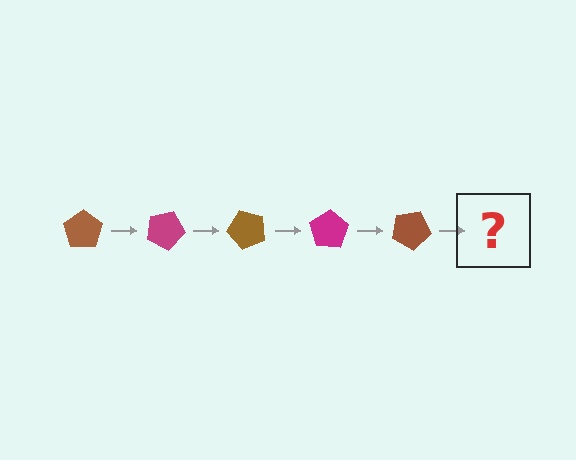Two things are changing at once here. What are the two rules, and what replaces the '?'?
The two rules are that it rotates 25 degrees each step and the color cycles through brown and magenta. The '?' should be a magenta pentagon, rotated 125 degrees from the start.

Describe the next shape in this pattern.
It should be a magenta pentagon, rotated 125 degrees from the start.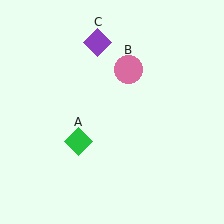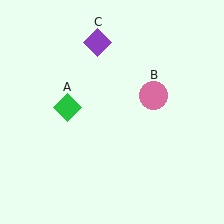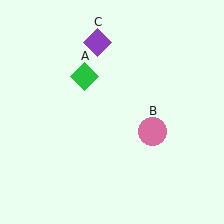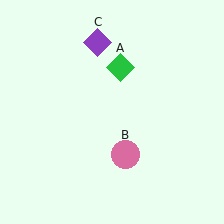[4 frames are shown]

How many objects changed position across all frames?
2 objects changed position: green diamond (object A), pink circle (object B).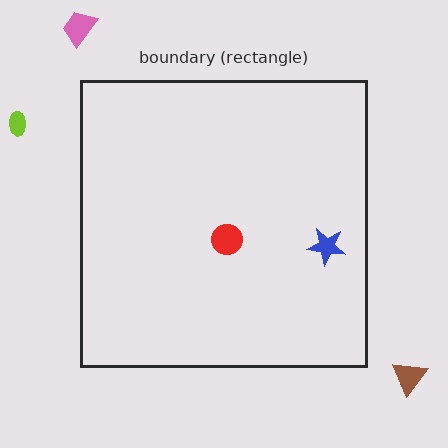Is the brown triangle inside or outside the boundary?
Outside.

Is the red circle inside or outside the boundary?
Inside.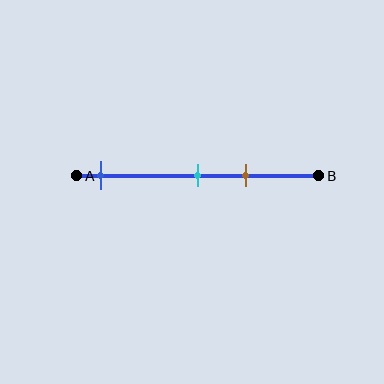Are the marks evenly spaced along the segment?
No, the marks are not evenly spaced.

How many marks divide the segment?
There are 3 marks dividing the segment.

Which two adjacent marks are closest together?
The cyan and brown marks are the closest adjacent pair.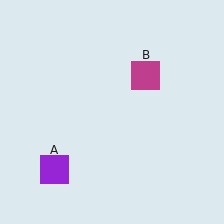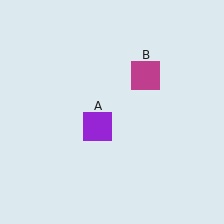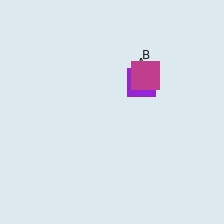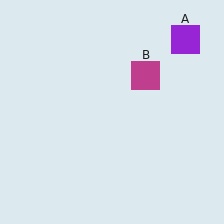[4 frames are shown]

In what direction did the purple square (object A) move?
The purple square (object A) moved up and to the right.